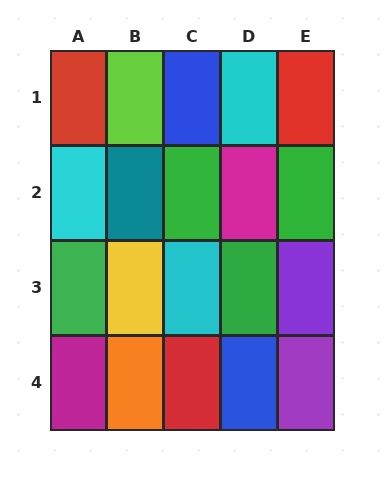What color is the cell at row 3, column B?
Yellow.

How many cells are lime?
1 cell is lime.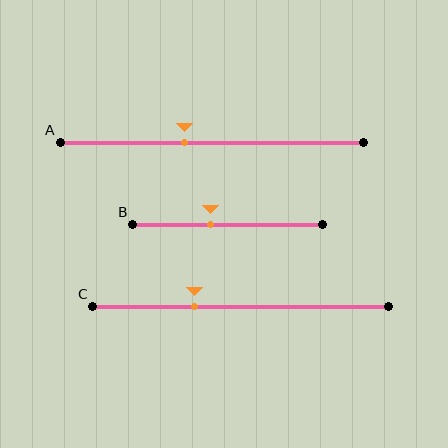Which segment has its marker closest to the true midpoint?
Segment B has its marker closest to the true midpoint.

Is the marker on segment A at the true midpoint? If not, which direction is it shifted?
No, the marker on segment A is shifted to the left by about 9% of the segment length.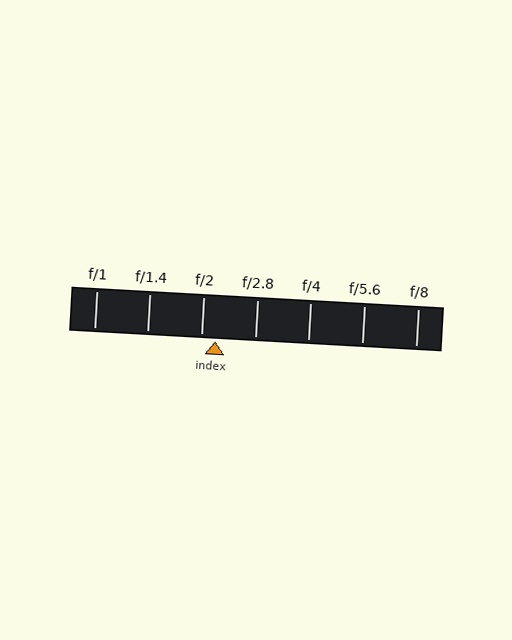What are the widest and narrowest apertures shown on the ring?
The widest aperture shown is f/1 and the narrowest is f/8.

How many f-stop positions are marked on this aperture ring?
There are 7 f-stop positions marked.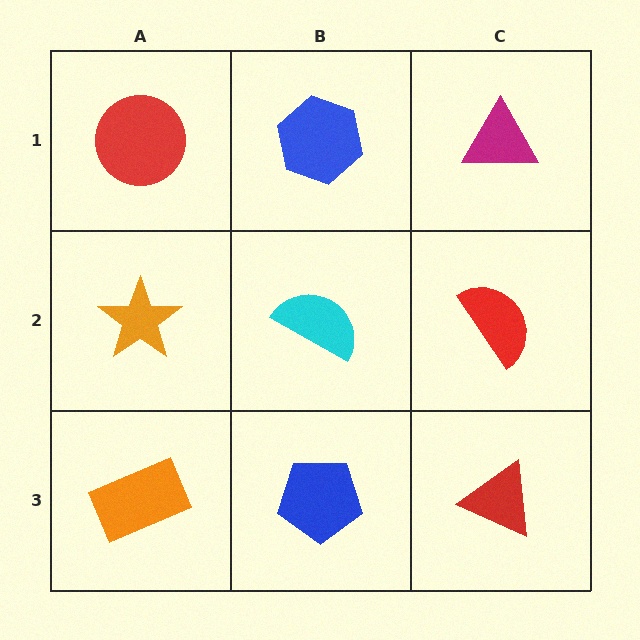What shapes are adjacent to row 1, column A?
An orange star (row 2, column A), a blue hexagon (row 1, column B).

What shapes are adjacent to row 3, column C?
A red semicircle (row 2, column C), a blue pentagon (row 3, column B).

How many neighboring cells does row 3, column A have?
2.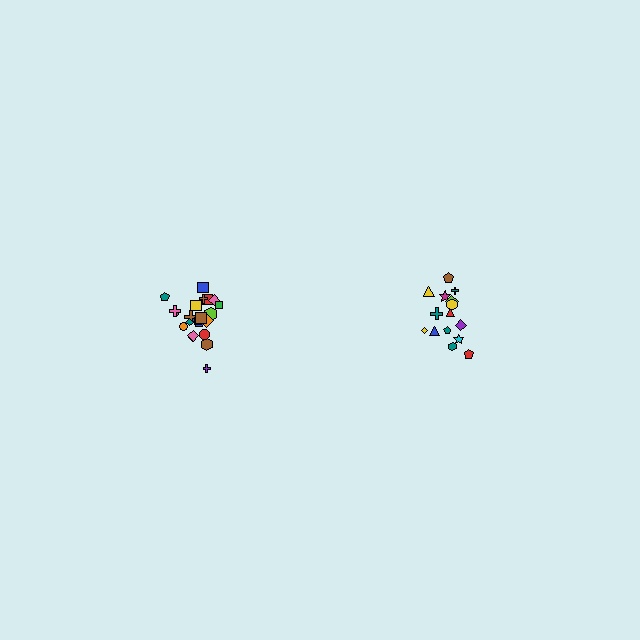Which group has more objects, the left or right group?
The left group.